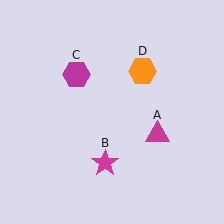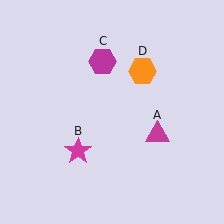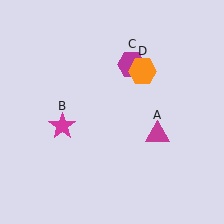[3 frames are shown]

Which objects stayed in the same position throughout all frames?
Magenta triangle (object A) and orange hexagon (object D) remained stationary.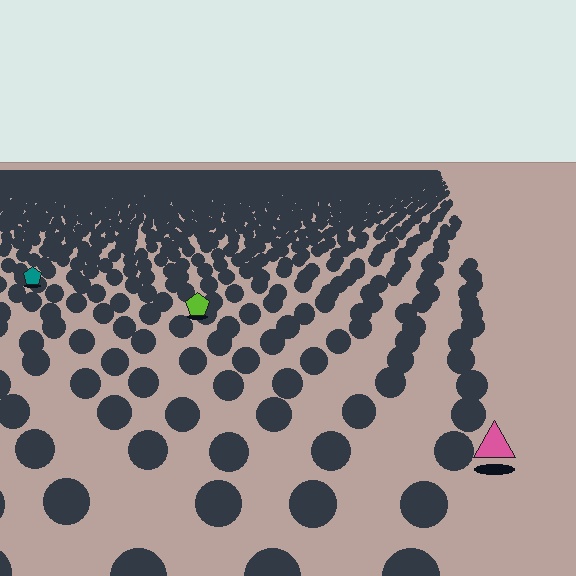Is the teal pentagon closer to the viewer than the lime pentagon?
No. The lime pentagon is closer — you can tell from the texture gradient: the ground texture is coarser near it.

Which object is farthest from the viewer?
The teal pentagon is farthest from the viewer. It appears smaller and the ground texture around it is denser.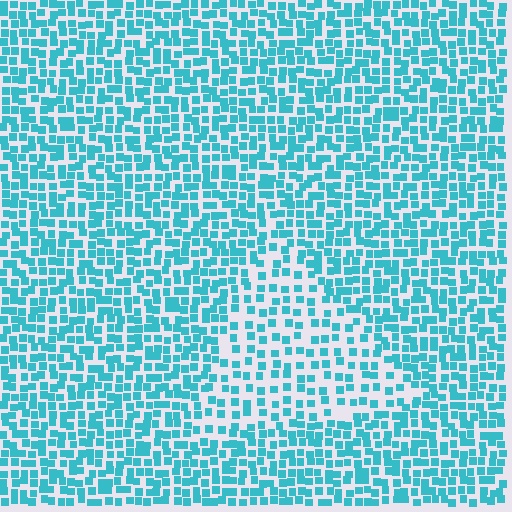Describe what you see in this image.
The image contains small cyan elements arranged at two different densities. A triangle-shaped region is visible where the elements are less densely packed than the surrounding area.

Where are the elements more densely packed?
The elements are more densely packed outside the triangle boundary.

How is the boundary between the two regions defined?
The boundary is defined by a change in element density (approximately 1.8x ratio). All elements are the same color, size, and shape.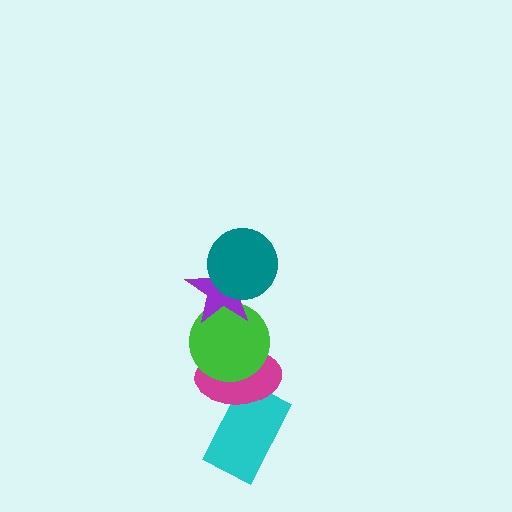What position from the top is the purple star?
The purple star is 2nd from the top.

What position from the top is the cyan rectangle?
The cyan rectangle is 5th from the top.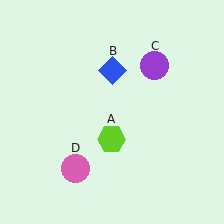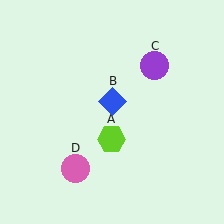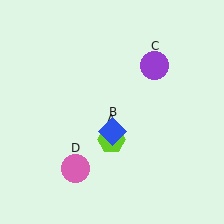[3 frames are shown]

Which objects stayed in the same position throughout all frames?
Lime hexagon (object A) and purple circle (object C) and pink circle (object D) remained stationary.